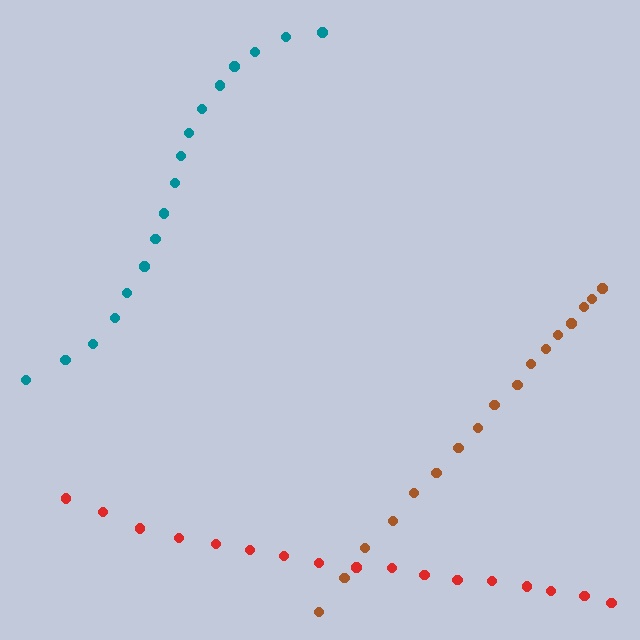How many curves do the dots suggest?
There are 3 distinct paths.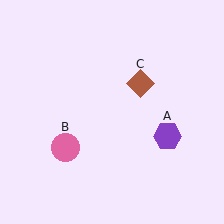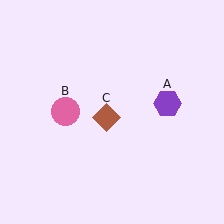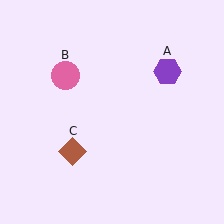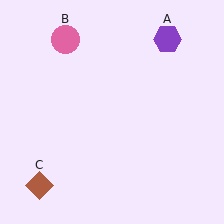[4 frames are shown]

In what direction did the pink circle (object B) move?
The pink circle (object B) moved up.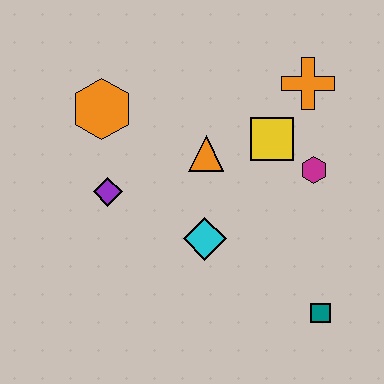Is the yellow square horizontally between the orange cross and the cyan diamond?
Yes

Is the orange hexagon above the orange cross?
No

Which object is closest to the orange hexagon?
The purple diamond is closest to the orange hexagon.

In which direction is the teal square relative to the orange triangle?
The teal square is below the orange triangle.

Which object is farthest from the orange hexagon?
The teal square is farthest from the orange hexagon.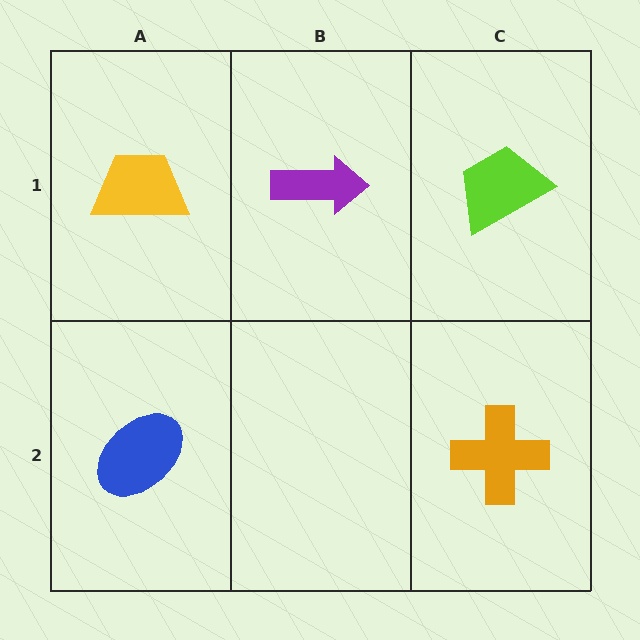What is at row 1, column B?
A purple arrow.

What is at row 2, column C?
An orange cross.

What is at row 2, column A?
A blue ellipse.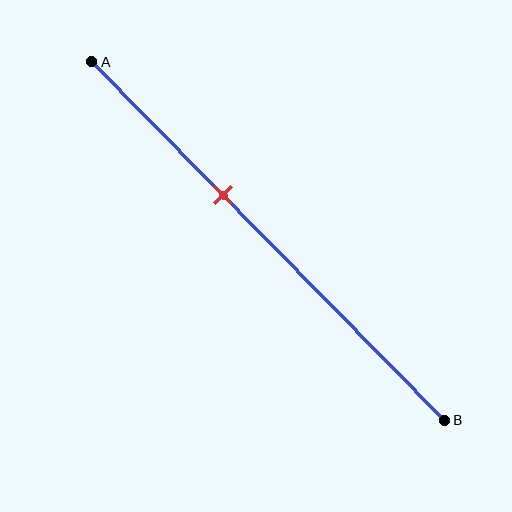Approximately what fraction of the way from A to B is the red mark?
The red mark is approximately 35% of the way from A to B.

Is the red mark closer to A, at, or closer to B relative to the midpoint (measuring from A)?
The red mark is closer to point A than the midpoint of segment AB.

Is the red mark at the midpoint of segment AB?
No, the mark is at about 35% from A, not at the 50% midpoint.